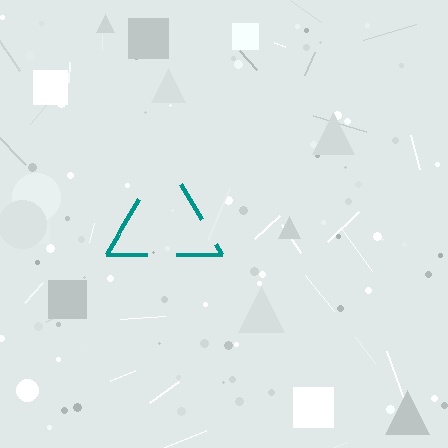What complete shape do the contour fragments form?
The contour fragments form a triangle.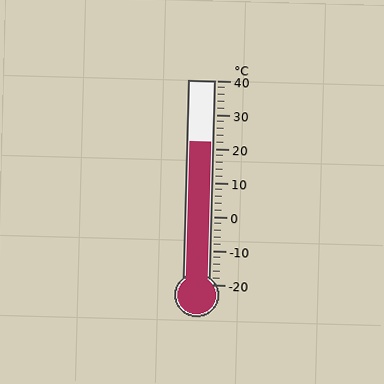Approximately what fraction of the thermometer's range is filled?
The thermometer is filled to approximately 70% of its range.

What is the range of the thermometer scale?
The thermometer scale ranges from -20°C to 40°C.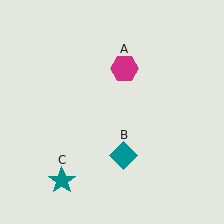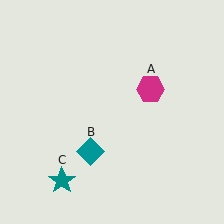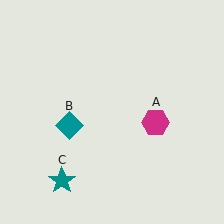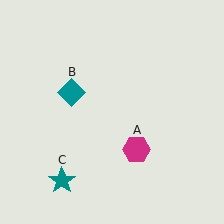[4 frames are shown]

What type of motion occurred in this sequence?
The magenta hexagon (object A), teal diamond (object B) rotated clockwise around the center of the scene.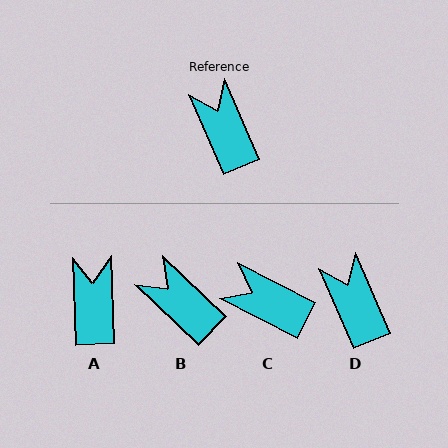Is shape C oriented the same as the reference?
No, it is off by about 40 degrees.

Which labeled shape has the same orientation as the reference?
D.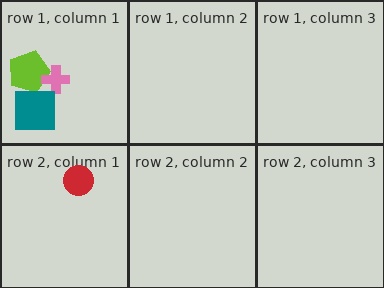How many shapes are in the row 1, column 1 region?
3.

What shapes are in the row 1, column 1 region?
The lime pentagon, the pink cross, the teal square.